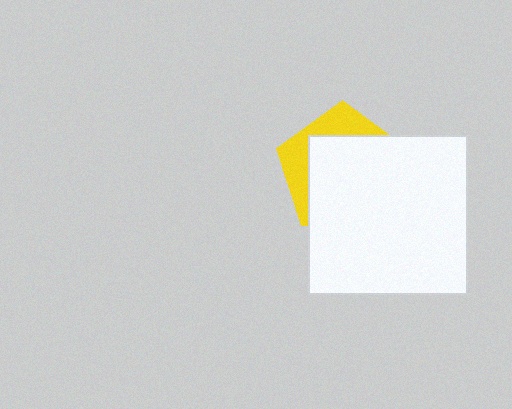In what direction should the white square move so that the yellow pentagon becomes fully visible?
The white square should move toward the lower-right. That is the shortest direction to clear the overlap and leave the yellow pentagon fully visible.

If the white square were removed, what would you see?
You would see the complete yellow pentagon.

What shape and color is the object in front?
The object in front is a white square.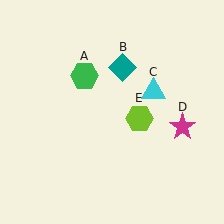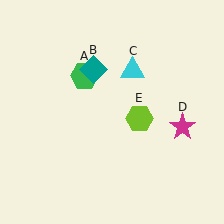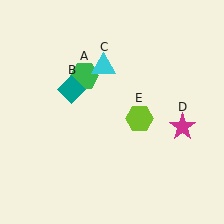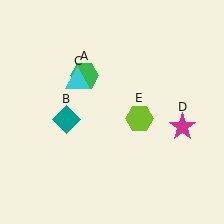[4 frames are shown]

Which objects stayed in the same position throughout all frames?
Green hexagon (object A) and magenta star (object D) and lime hexagon (object E) remained stationary.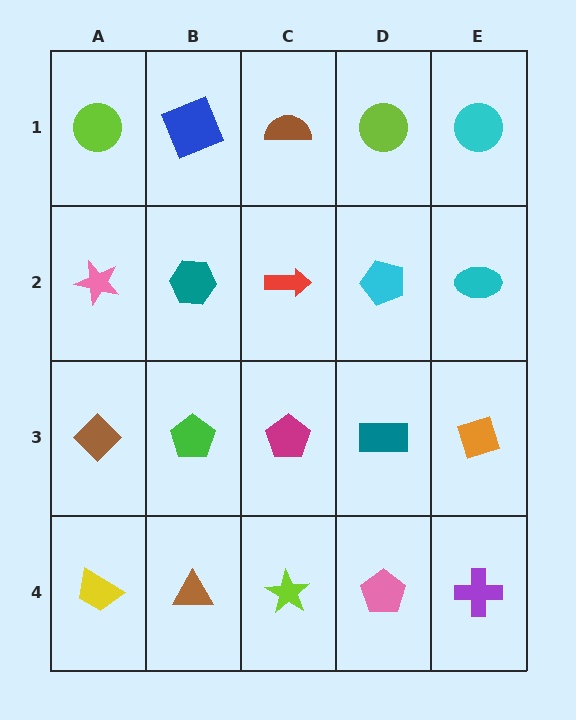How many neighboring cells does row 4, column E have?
2.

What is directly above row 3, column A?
A pink star.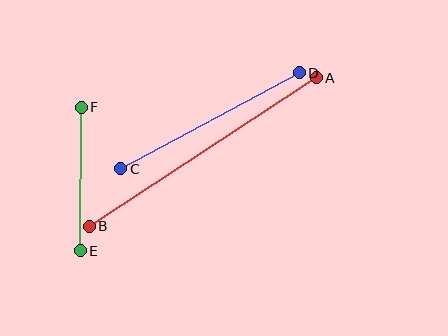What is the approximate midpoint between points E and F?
The midpoint is at approximately (81, 179) pixels.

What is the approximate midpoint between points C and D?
The midpoint is at approximately (210, 121) pixels.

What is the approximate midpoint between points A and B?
The midpoint is at approximately (203, 152) pixels.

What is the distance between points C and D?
The distance is approximately 202 pixels.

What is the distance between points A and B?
The distance is approximately 271 pixels.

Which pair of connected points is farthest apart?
Points A and B are farthest apart.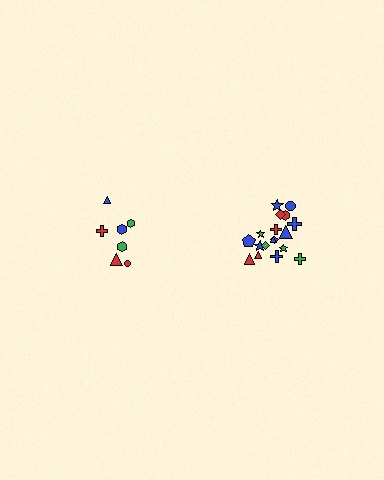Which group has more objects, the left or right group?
The right group.